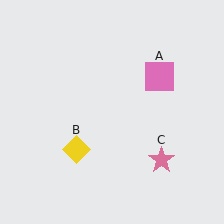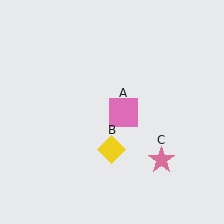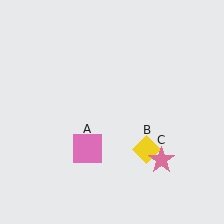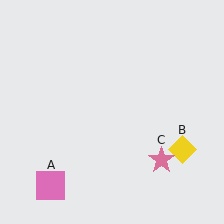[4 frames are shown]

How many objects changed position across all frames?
2 objects changed position: pink square (object A), yellow diamond (object B).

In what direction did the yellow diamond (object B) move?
The yellow diamond (object B) moved right.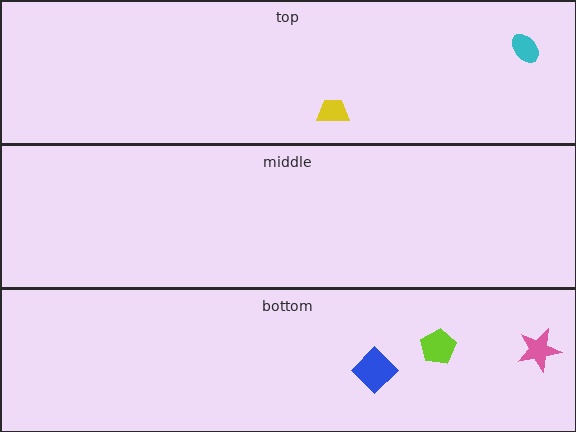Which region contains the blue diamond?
The bottom region.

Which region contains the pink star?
The bottom region.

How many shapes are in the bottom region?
3.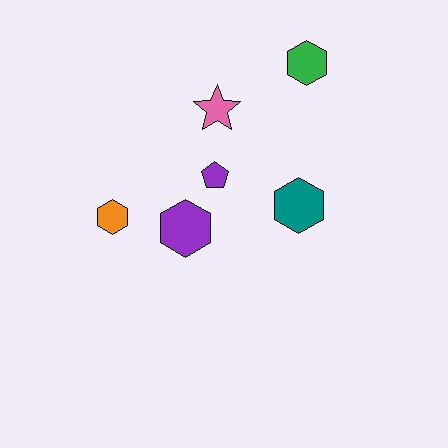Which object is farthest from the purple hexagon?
The green hexagon is farthest from the purple hexagon.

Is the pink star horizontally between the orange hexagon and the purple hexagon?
No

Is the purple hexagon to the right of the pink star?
No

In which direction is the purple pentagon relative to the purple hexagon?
The purple pentagon is above the purple hexagon.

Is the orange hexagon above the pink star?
No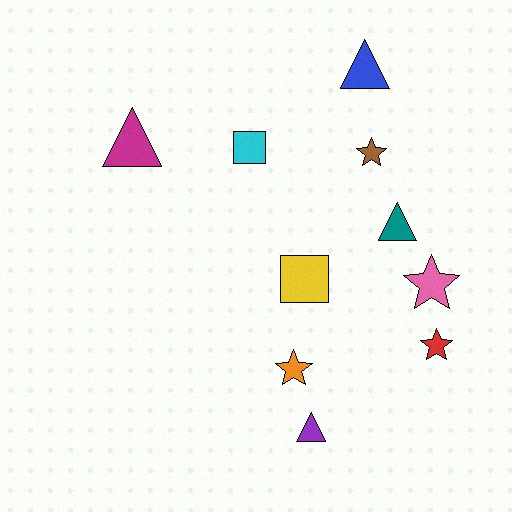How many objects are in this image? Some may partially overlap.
There are 10 objects.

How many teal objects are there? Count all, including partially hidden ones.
There is 1 teal object.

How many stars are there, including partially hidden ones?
There are 4 stars.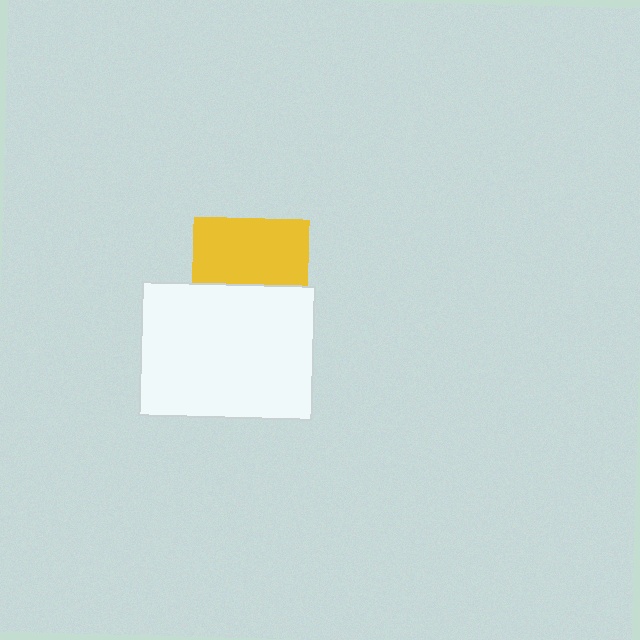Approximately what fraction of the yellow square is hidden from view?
Roughly 43% of the yellow square is hidden behind the white rectangle.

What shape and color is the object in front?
The object in front is a white rectangle.